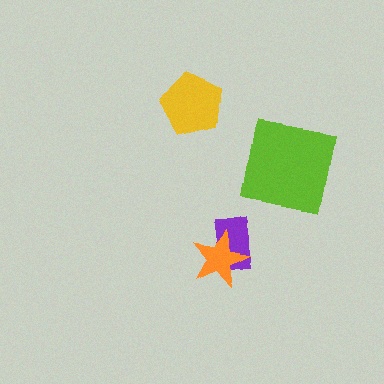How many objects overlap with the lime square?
0 objects overlap with the lime square.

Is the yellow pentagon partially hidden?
No, no other shape covers it.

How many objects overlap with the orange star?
1 object overlaps with the orange star.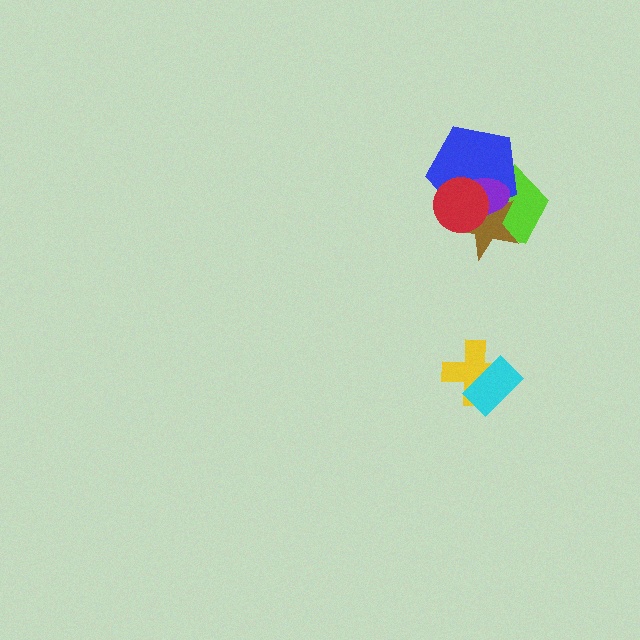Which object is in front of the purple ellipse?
The red circle is in front of the purple ellipse.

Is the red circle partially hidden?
No, no other shape covers it.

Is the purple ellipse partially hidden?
Yes, it is partially covered by another shape.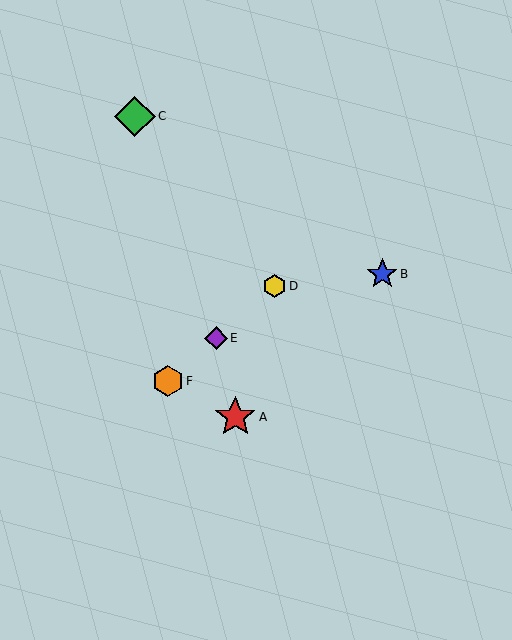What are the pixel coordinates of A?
Object A is at (235, 417).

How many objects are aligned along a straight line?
3 objects (D, E, F) are aligned along a straight line.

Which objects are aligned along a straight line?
Objects D, E, F are aligned along a straight line.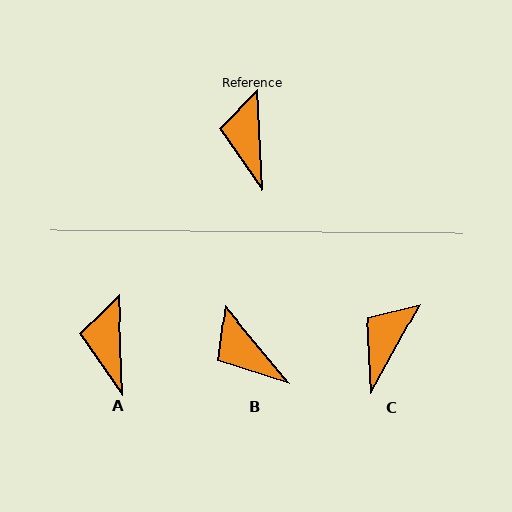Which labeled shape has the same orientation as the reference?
A.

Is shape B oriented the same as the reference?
No, it is off by about 37 degrees.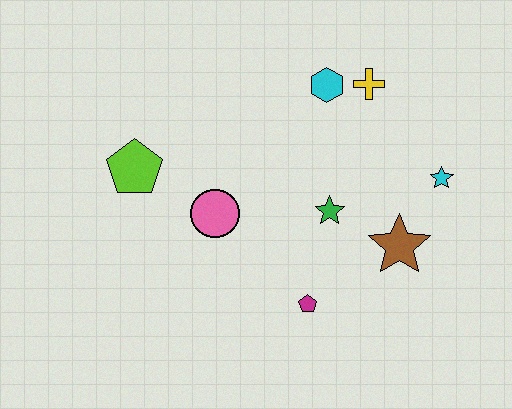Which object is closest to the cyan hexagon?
The yellow cross is closest to the cyan hexagon.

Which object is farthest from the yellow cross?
The lime pentagon is farthest from the yellow cross.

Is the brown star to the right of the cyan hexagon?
Yes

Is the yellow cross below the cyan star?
No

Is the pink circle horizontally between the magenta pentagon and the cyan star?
No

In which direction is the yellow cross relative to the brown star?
The yellow cross is above the brown star.